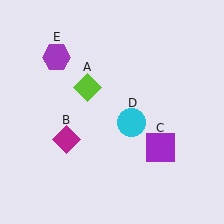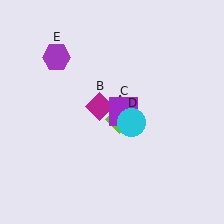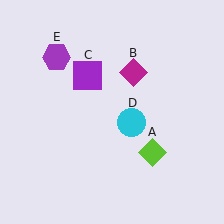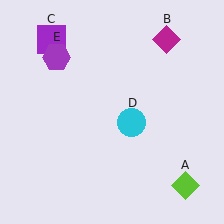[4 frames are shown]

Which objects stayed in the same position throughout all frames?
Cyan circle (object D) and purple hexagon (object E) remained stationary.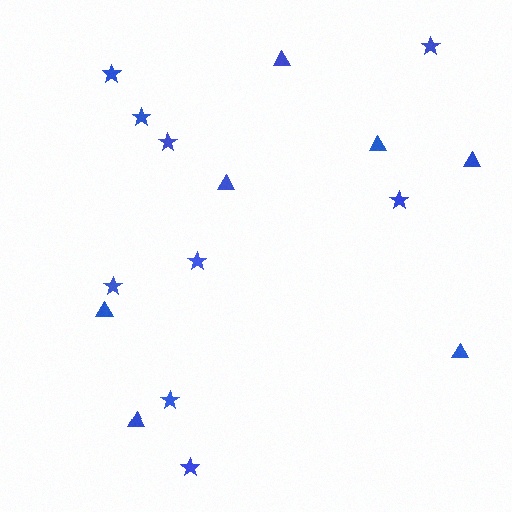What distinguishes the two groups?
There are 2 groups: one group of triangles (7) and one group of stars (9).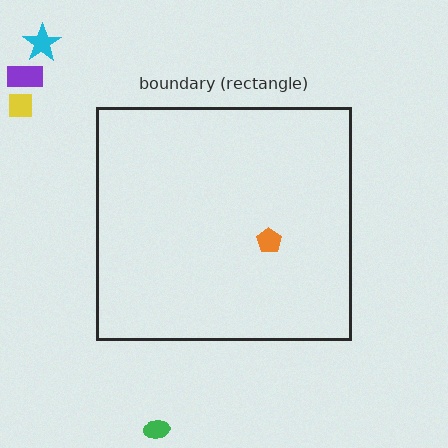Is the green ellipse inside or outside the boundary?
Outside.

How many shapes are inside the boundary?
1 inside, 4 outside.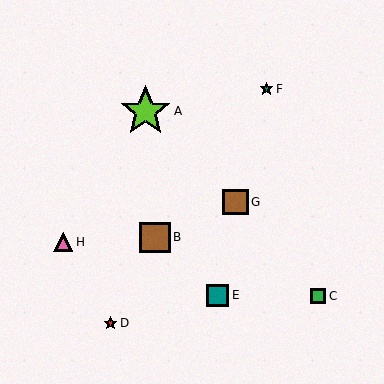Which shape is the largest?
The lime star (labeled A) is the largest.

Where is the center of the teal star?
The center of the teal star is at (266, 89).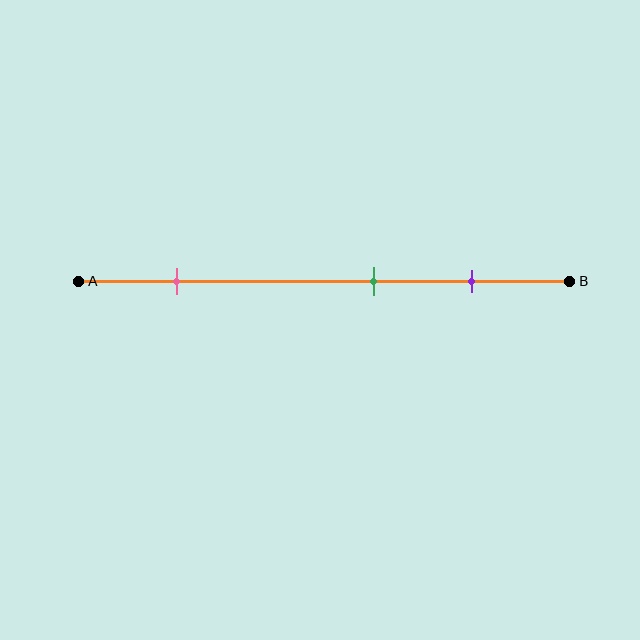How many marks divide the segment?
There are 3 marks dividing the segment.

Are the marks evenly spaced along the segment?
No, the marks are not evenly spaced.